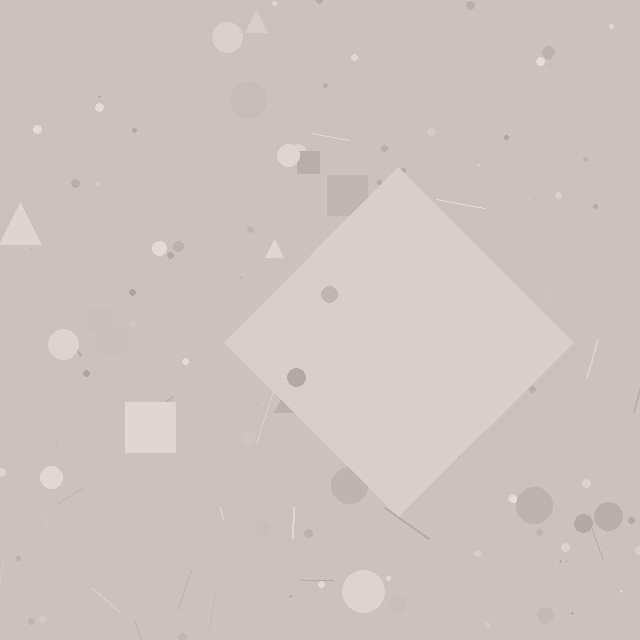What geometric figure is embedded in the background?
A diamond is embedded in the background.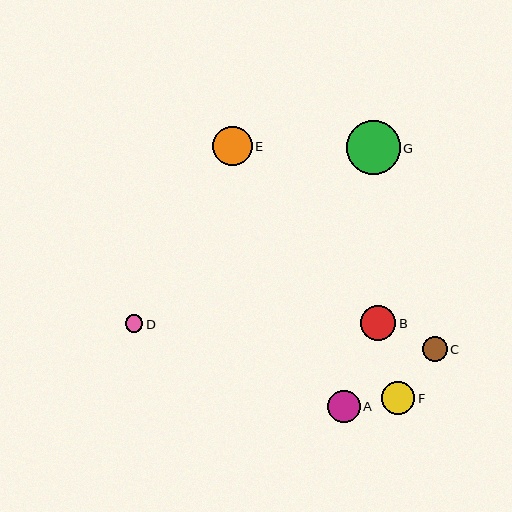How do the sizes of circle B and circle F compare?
Circle B and circle F are approximately the same size.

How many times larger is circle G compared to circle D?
Circle G is approximately 3.1 times the size of circle D.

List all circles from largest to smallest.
From largest to smallest: G, E, B, F, A, C, D.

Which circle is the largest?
Circle G is the largest with a size of approximately 54 pixels.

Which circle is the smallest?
Circle D is the smallest with a size of approximately 17 pixels.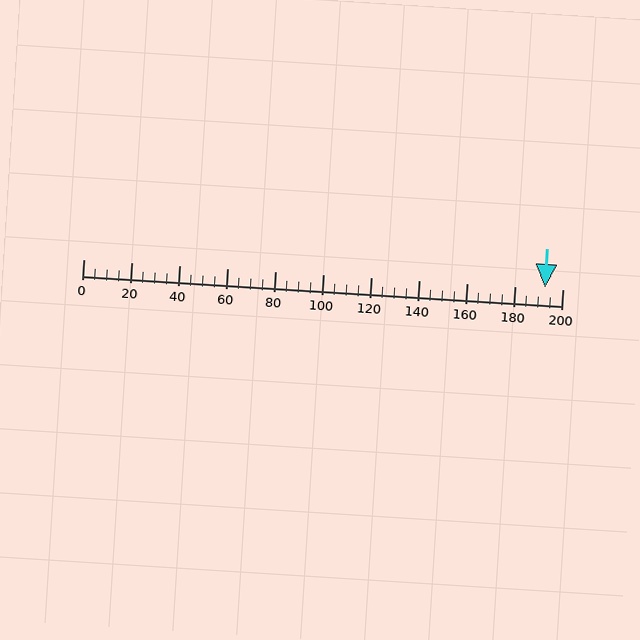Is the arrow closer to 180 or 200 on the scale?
The arrow is closer to 200.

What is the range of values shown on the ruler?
The ruler shows values from 0 to 200.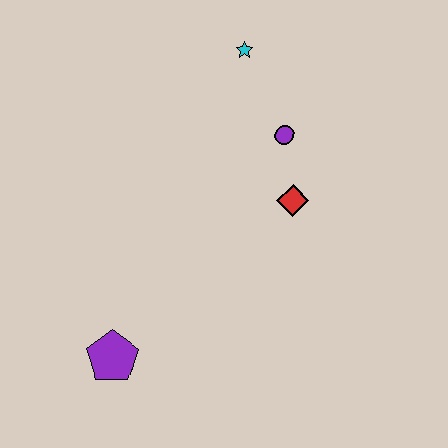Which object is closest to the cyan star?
The purple circle is closest to the cyan star.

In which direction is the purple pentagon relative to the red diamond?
The purple pentagon is to the left of the red diamond.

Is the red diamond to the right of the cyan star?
Yes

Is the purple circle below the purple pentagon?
No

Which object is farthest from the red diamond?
The purple pentagon is farthest from the red diamond.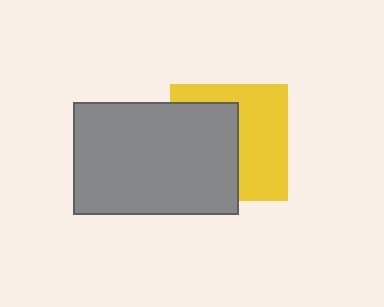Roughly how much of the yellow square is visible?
About half of it is visible (roughly 50%).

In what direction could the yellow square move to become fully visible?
The yellow square could move right. That would shift it out from behind the gray rectangle entirely.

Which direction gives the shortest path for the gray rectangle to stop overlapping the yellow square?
Moving left gives the shortest separation.